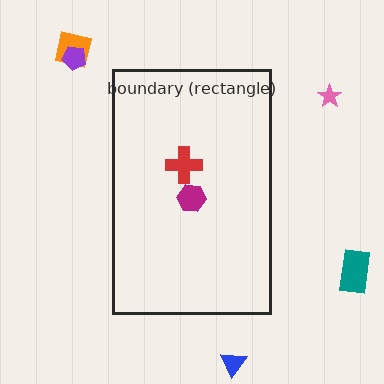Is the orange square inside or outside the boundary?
Outside.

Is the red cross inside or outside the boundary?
Inside.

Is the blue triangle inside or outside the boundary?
Outside.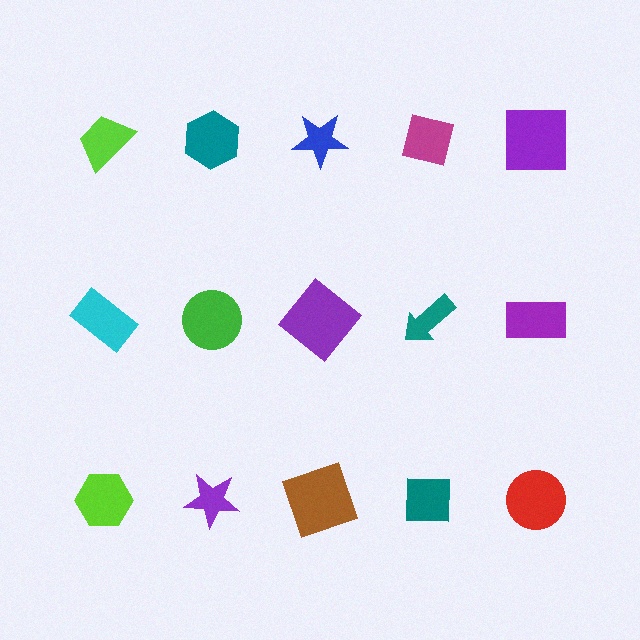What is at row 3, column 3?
A brown square.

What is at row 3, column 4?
A teal square.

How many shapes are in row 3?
5 shapes.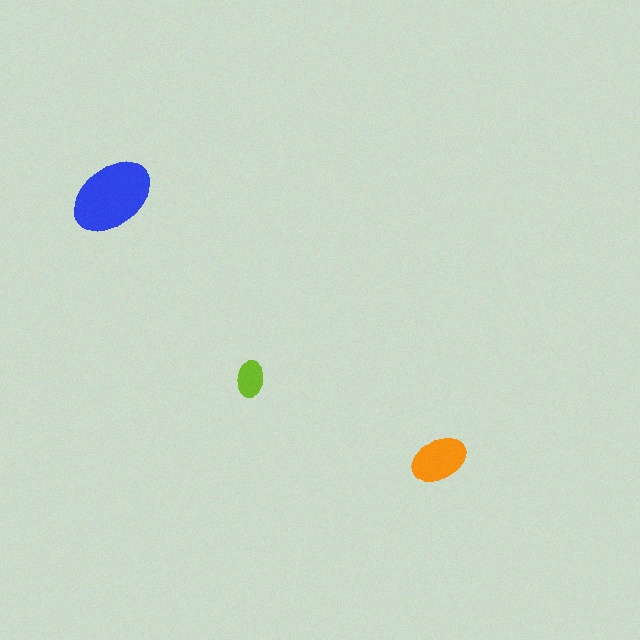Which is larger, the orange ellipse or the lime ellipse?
The orange one.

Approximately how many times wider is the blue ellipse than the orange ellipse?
About 1.5 times wider.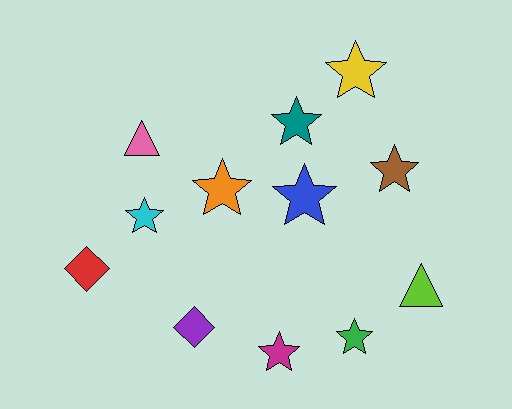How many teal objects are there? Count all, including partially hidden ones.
There is 1 teal object.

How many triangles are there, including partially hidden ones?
There are 2 triangles.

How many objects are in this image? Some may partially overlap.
There are 12 objects.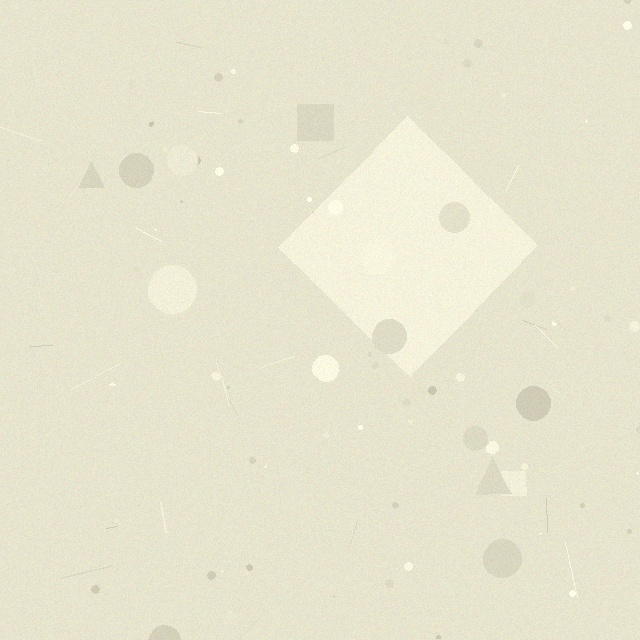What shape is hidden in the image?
A diamond is hidden in the image.